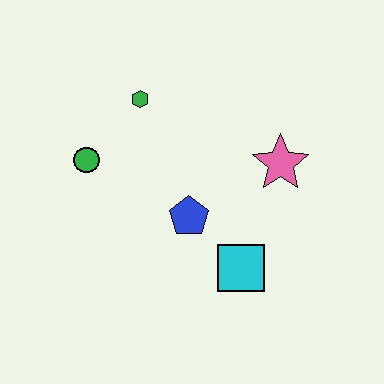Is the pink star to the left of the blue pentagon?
No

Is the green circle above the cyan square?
Yes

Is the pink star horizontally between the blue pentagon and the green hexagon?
No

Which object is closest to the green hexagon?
The green circle is closest to the green hexagon.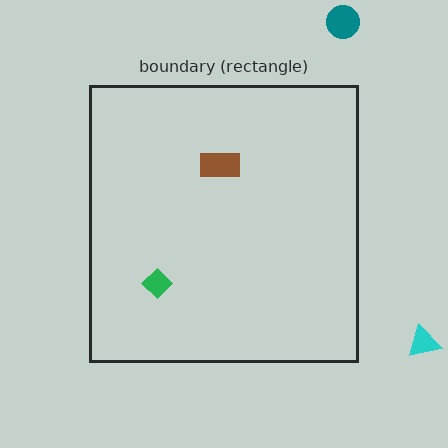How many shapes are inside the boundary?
2 inside, 2 outside.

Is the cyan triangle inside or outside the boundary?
Outside.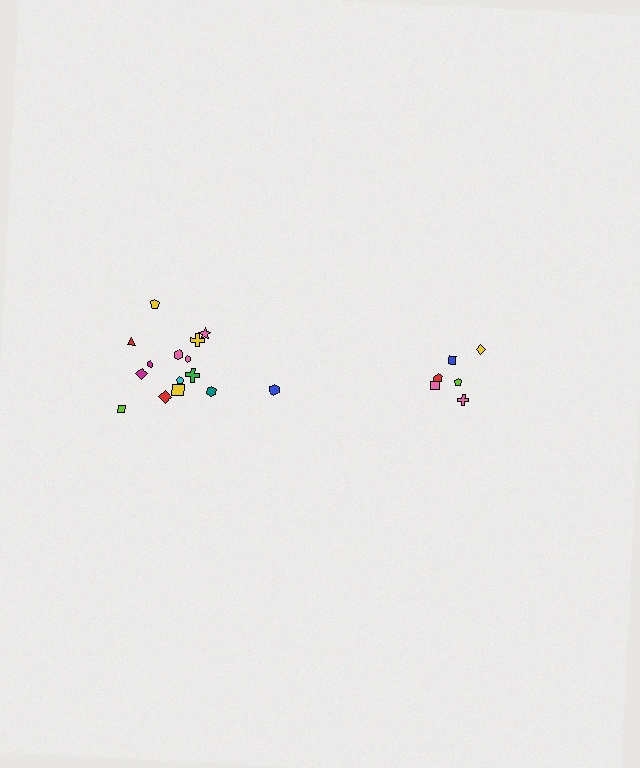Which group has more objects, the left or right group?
The left group.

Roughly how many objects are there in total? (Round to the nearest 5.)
Roughly 20 objects in total.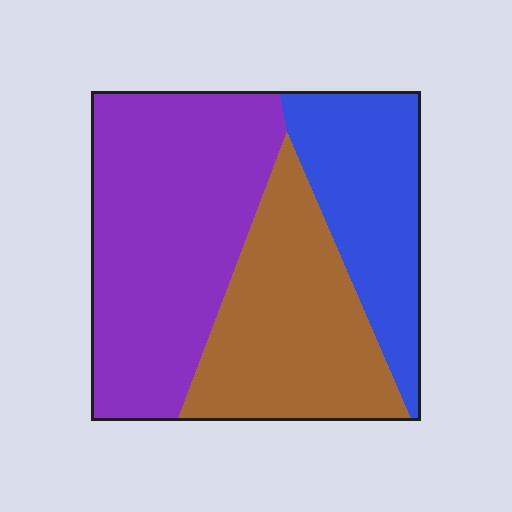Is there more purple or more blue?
Purple.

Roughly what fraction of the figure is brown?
Brown covers 31% of the figure.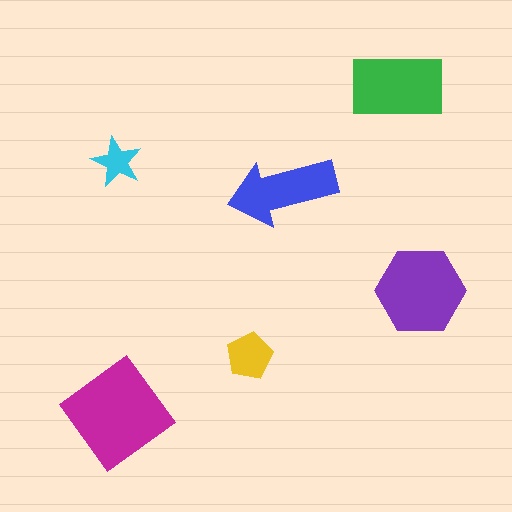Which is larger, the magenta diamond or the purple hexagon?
The magenta diamond.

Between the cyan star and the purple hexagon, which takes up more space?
The purple hexagon.